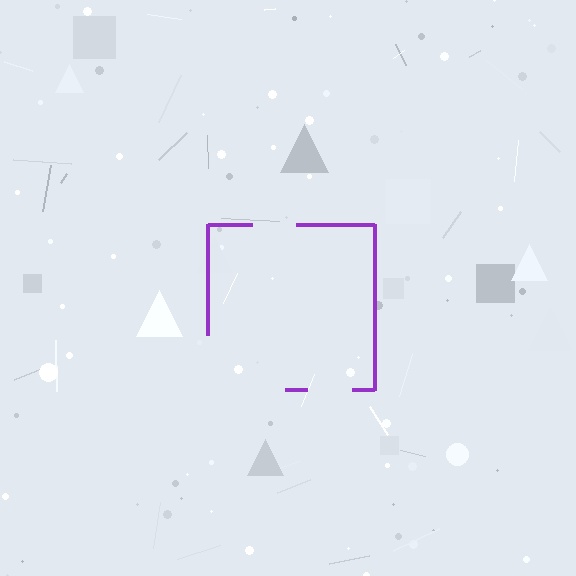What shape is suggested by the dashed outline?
The dashed outline suggests a square.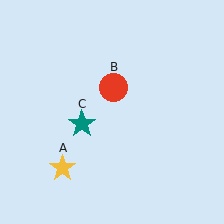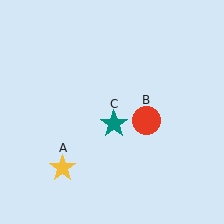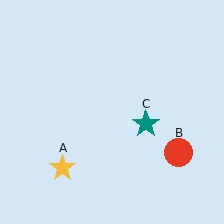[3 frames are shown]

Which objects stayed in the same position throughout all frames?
Yellow star (object A) remained stationary.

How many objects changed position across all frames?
2 objects changed position: red circle (object B), teal star (object C).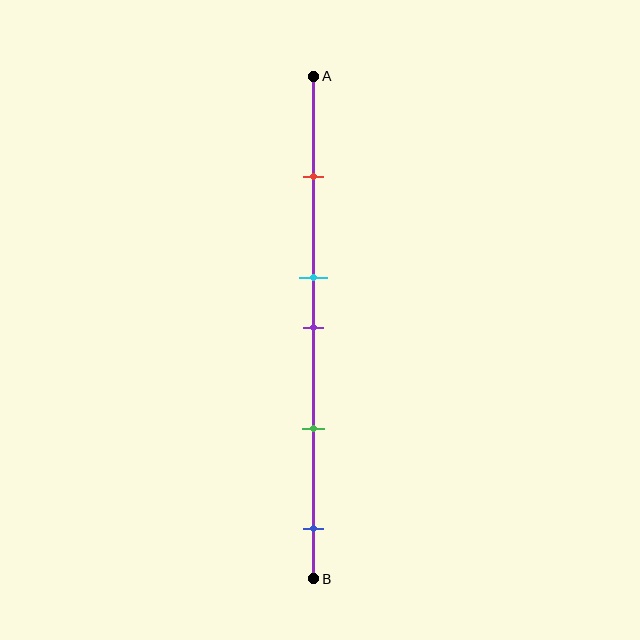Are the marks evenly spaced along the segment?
No, the marks are not evenly spaced.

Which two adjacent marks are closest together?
The cyan and purple marks are the closest adjacent pair.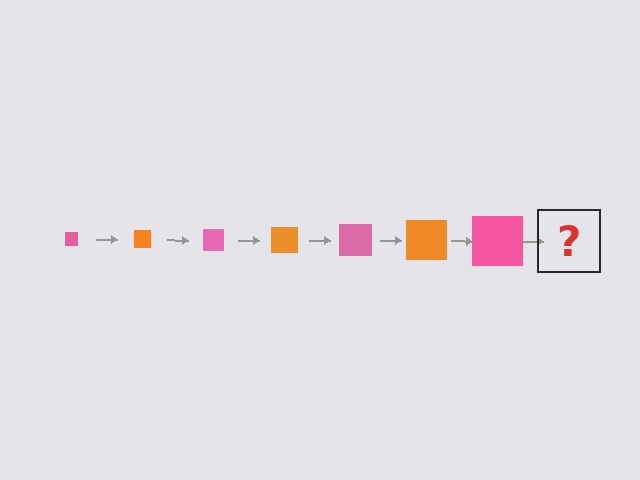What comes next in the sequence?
The next element should be an orange square, larger than the previous one.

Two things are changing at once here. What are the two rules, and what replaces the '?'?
The two rules are that the square grows larger each step and the color cycles through pink and orange. The '?' should be an orange square, larger than the previous one.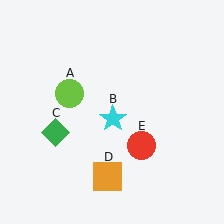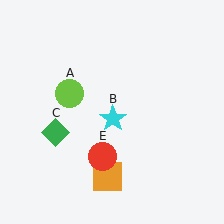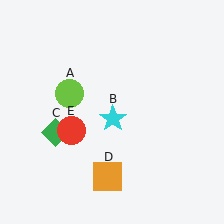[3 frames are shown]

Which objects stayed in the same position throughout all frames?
Lime circle (object A) and cyan star (object B) and green diamond (object C) and orange square (object D) remained stationary.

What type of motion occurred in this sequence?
The red circle (object E) rotated clockwise around the center of the scene.